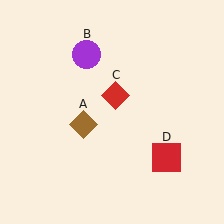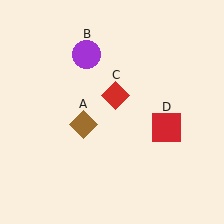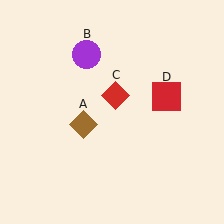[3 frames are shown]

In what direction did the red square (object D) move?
The red square (object D) moved up.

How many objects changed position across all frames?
1 object changed position: red square (object D).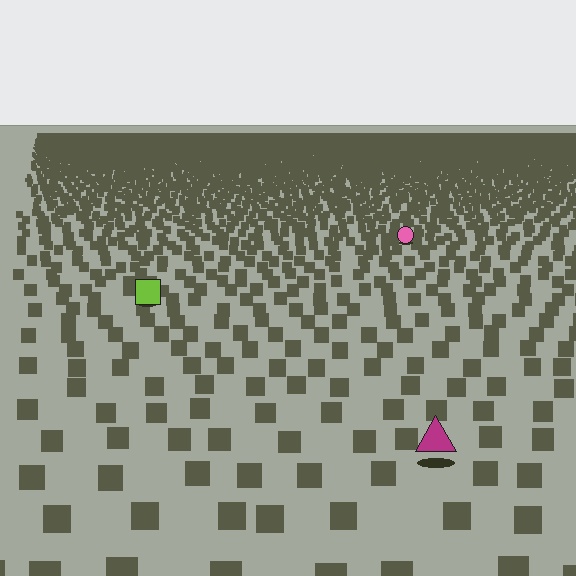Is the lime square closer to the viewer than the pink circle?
Yes. The lime square is closer — you can tell from the texture gradient: the ground texture is coarser near it.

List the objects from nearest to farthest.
From nearest to farthest: the magenta triangle, the lime square, the pink circle.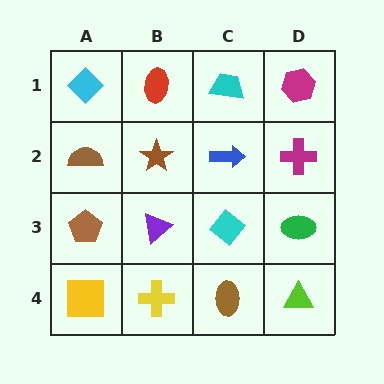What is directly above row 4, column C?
A cyan diamond.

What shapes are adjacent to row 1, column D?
A magenta cross (row 2, column D), a cyan trapezoid (row 1, column C).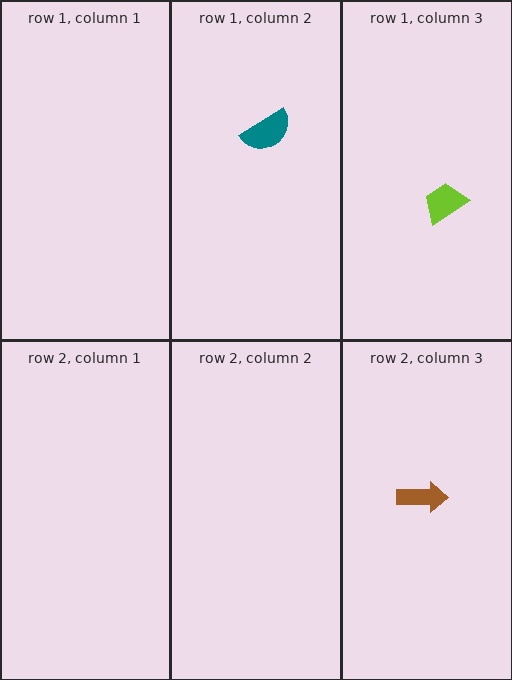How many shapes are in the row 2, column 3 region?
1.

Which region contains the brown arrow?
The row 2, column 3 region.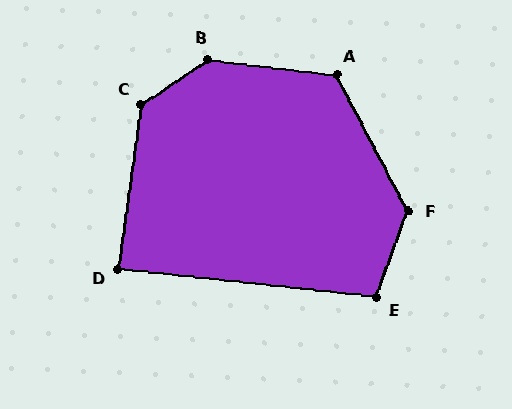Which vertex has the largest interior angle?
B, at approximately 139 degrees.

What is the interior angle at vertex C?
Approximately 132 degrees (obtuse).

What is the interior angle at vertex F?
Approximately 132 degrees (obtuse).